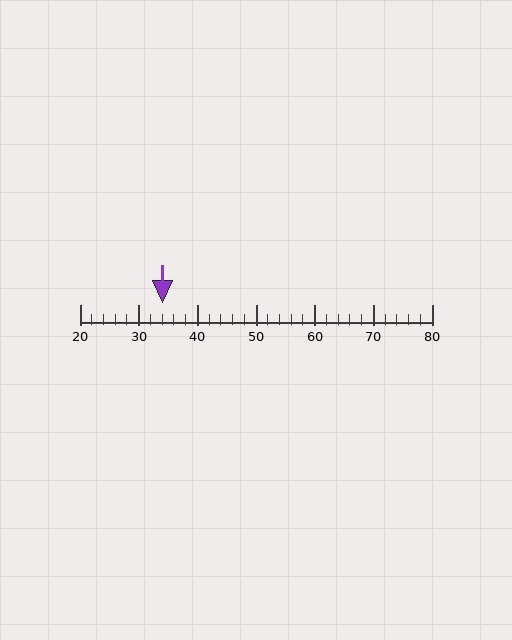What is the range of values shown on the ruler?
The ruler shows values from 20 to 80.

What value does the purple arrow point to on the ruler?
The purple arrow points to approximately 34.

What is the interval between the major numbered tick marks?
The major tick marks are spaced 10 units apart.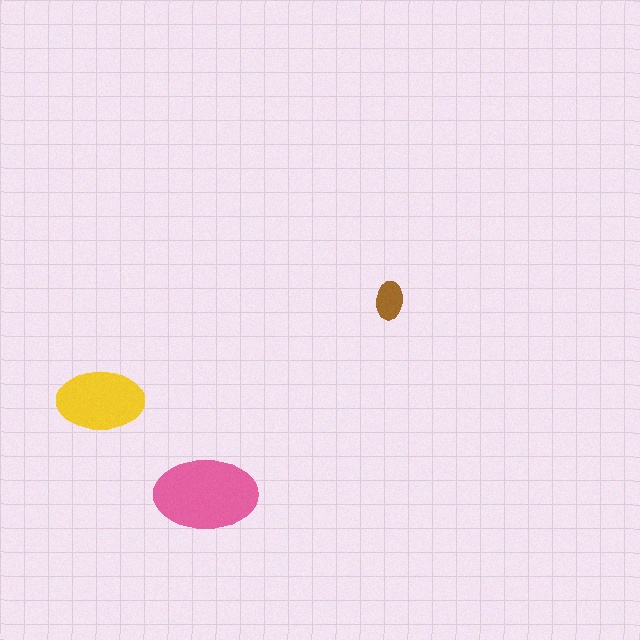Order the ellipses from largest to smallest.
the pink one, the yellow one, the brown one.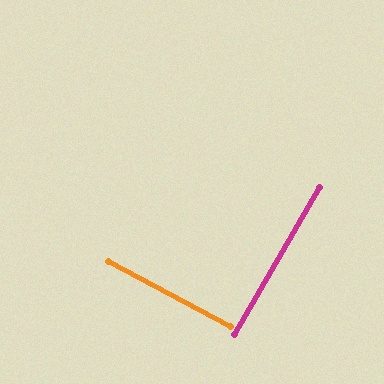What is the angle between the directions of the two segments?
Approximately 88 degrees.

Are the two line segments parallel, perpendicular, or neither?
Perpendicular — they meet at approximately 88°.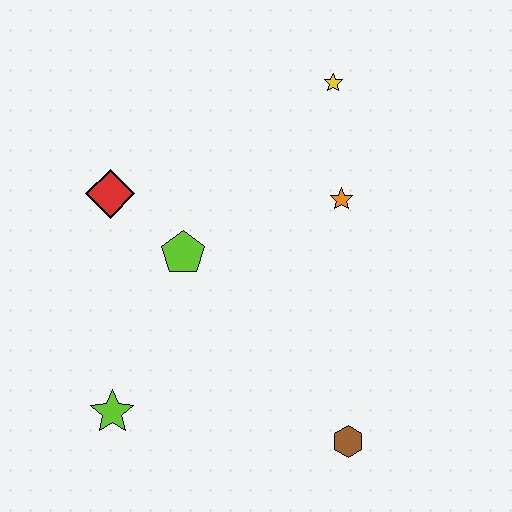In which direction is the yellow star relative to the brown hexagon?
The yellow star is above the brown hexagon.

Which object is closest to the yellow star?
The orange star is closest to the yellow star.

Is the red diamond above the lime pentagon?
Yes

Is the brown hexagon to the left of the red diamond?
No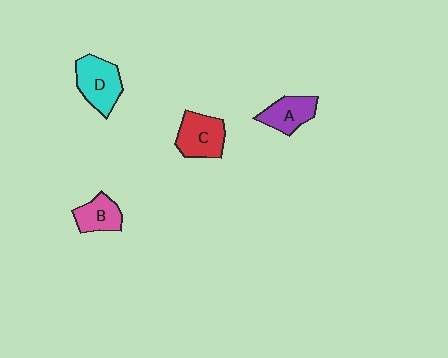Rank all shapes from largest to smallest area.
From largest to smallest: D (cyan), C (red), A (purple), B (pink).